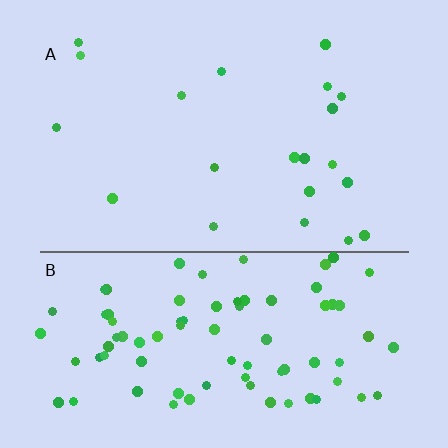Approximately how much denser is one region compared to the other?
Approximately 4.2× — region B over region A.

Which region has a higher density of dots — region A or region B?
B (the bottom).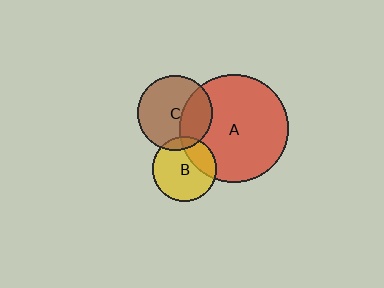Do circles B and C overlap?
Yes.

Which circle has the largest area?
Circle A (red).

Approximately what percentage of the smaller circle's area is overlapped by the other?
Approximately 10%.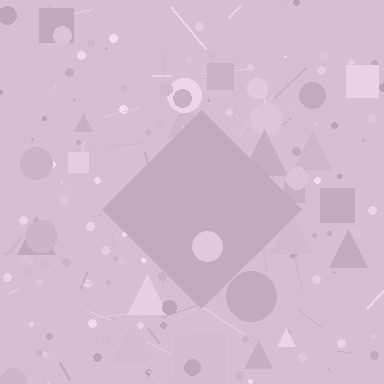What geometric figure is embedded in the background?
A diamond is embedded in the background.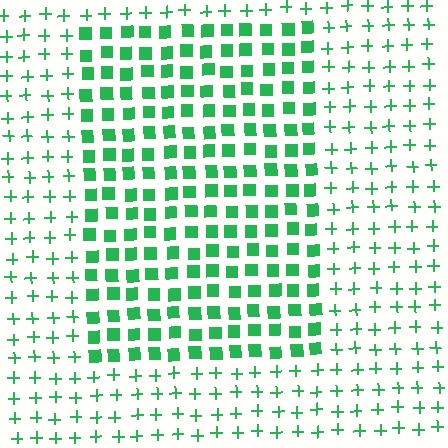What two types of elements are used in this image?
The image uses squares inside the rectangle region and plus signs outside it.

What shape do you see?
I see a rectangle.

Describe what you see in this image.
The image is filled with small green elements arranged in a uniform grid. A rectangle-shaped region contains squares, while the surrounding area contains plus signs. The boundary is defined purely by the change in element shape.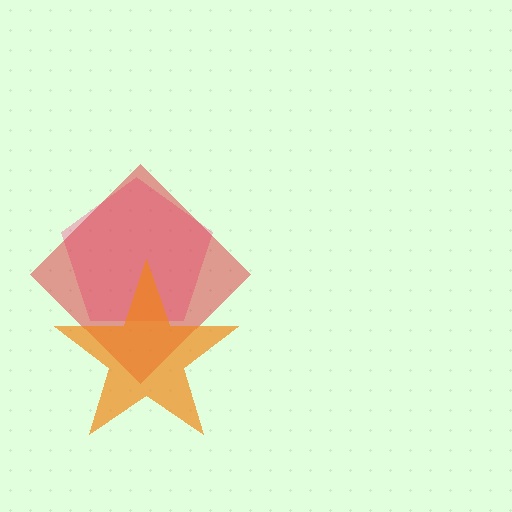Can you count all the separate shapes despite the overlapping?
Yes, there are 3 separate shapes.